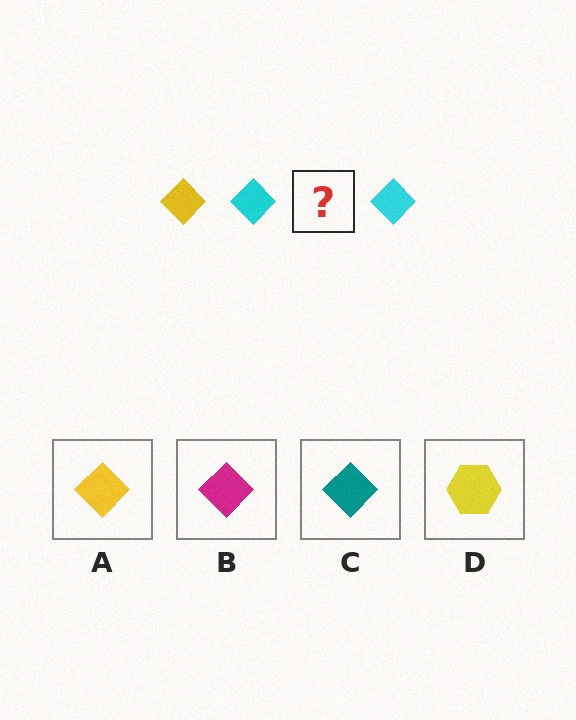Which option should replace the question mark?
Option A.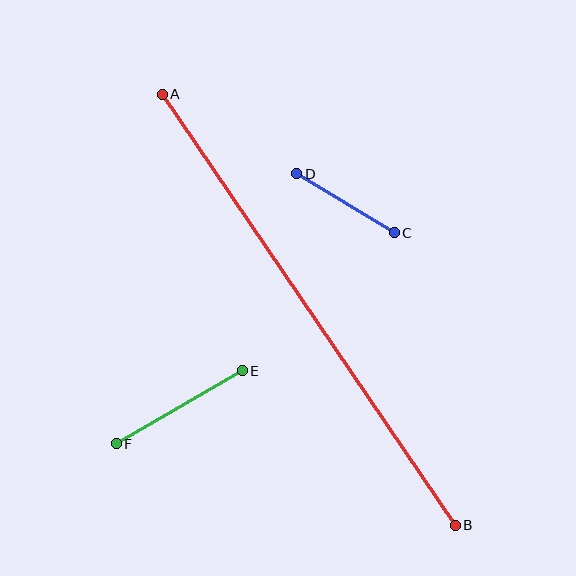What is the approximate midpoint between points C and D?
The midpoint is at approximately (345, 203) pixels.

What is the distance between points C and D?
The distance is approximately 114 pixels.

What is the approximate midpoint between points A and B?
The midpoint is at approximately (309, 310) pixels.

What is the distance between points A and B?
The distance is approximately 521 pixels.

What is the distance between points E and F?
The distance is approximately 146 pixels.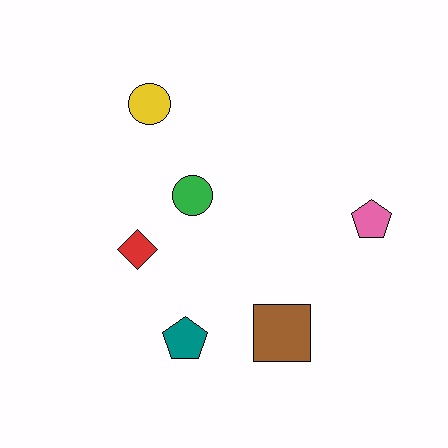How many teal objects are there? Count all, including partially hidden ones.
There is 1 teal object.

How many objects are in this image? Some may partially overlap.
There are 6 objects.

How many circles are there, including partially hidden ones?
There are 2 circles.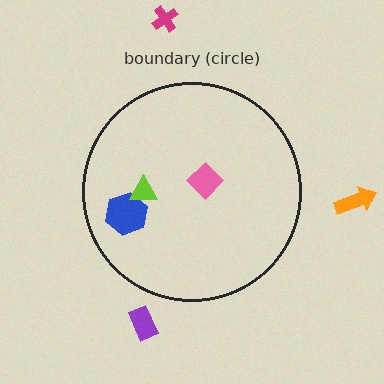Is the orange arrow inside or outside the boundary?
Outside.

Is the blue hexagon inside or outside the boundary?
Inside.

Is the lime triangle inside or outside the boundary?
Inside.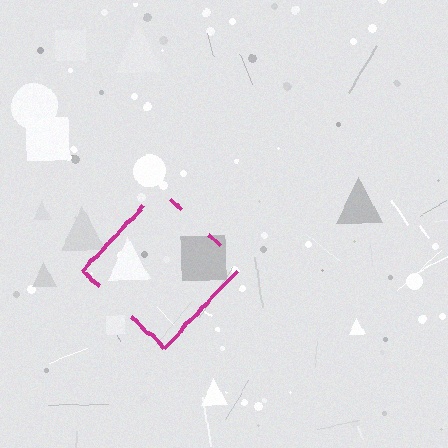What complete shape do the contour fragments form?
The contour fragments form a diamond.